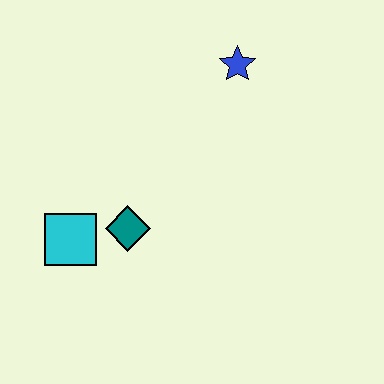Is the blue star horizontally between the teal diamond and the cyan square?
No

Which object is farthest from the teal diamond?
The blue star is farthest from the teal diamond.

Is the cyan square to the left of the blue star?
Yes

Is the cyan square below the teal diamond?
Yes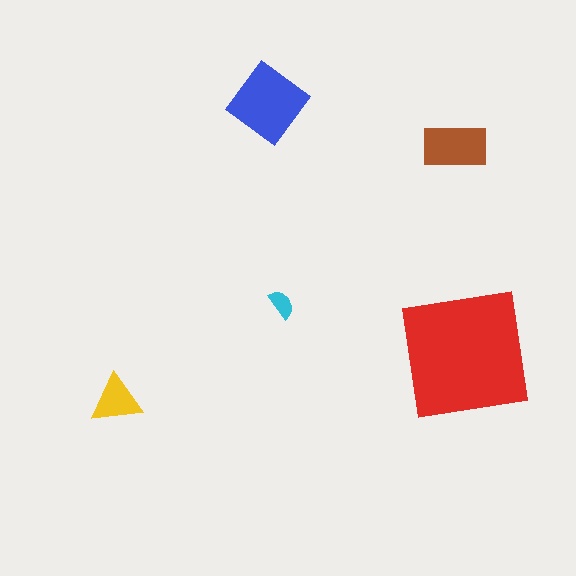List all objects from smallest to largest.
The cyan semicircle, the yellow triangle, the brown rectangle, the blue diamond, the red square.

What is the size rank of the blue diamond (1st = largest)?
2nd.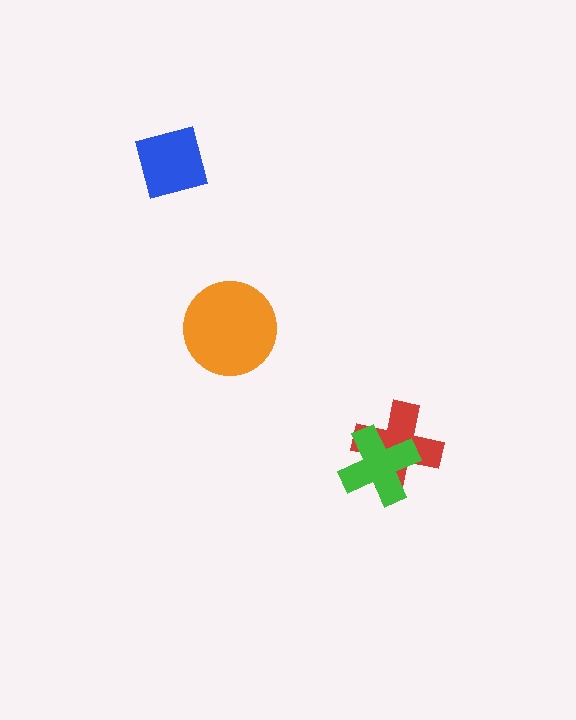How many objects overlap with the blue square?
0 objects overlap with the blue square.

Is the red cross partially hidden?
Yes, it is partially covered by another shape.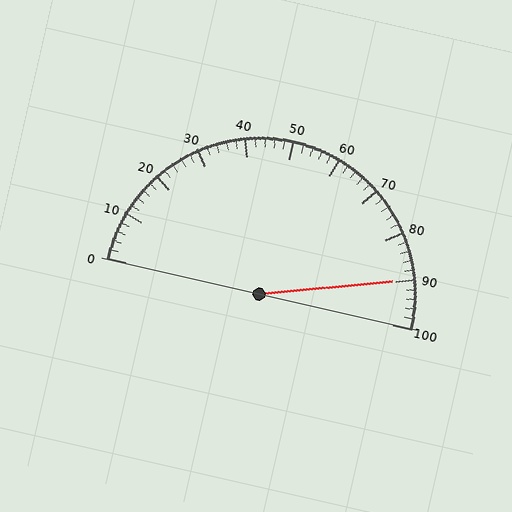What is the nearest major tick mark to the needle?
The nearest major tick mark is 90.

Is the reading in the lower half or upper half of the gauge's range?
The reading is in the upper half of the range (0 to 100).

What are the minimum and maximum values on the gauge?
The gauge ranges from 0 to 100.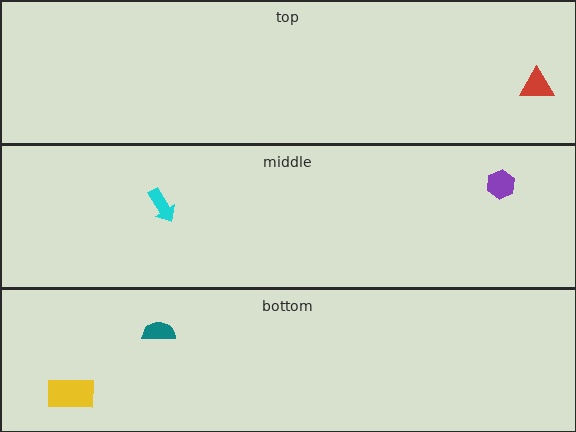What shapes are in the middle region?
The cyan arrow, the purple hexagon.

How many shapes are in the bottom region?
2.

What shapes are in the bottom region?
The teal semicircle, the yellow rectangle.